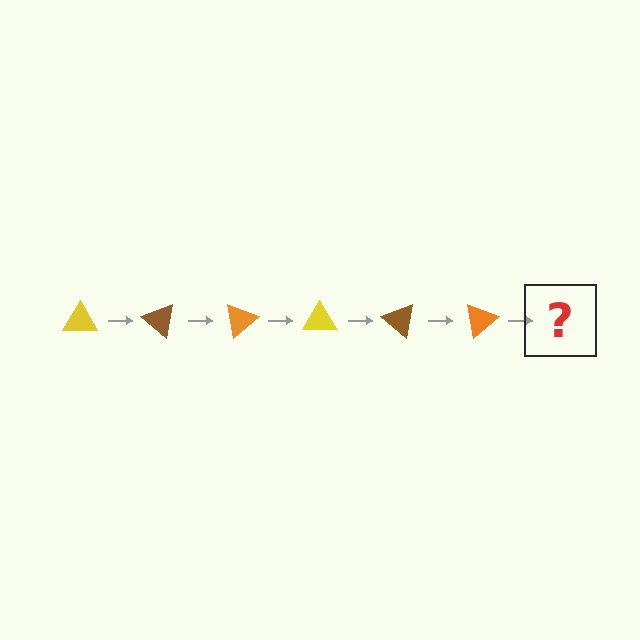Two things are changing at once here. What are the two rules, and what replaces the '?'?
The two rules are that it rotates 40 degrees each step and the color cycles through yellow, brown, and orange. The '?' should be a yellow triangle, rotated 240 degrees from the start.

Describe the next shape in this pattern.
It should be a yellow triangle, rotated 240 degrees from the start.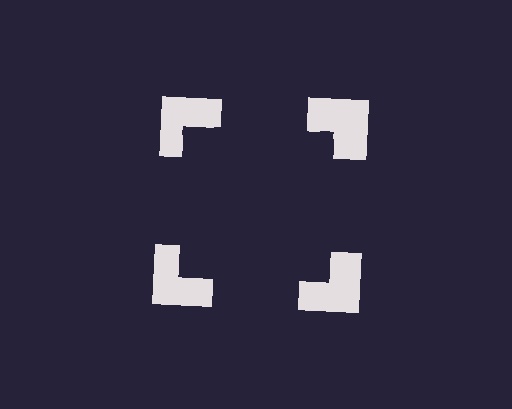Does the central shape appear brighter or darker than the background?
It typically appears slightly darker than the background, even though no actual brightness change is drawn.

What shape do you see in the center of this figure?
An illusory square — its edges are inferred from the aligned wedge cuts in the notched squares, not physically drawn.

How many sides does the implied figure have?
4 sides.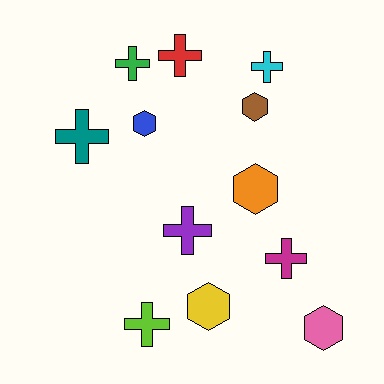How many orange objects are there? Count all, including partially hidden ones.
There is 1 orange object.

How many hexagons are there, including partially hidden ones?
There are 5 hexagons.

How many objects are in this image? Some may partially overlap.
There are 12 objects.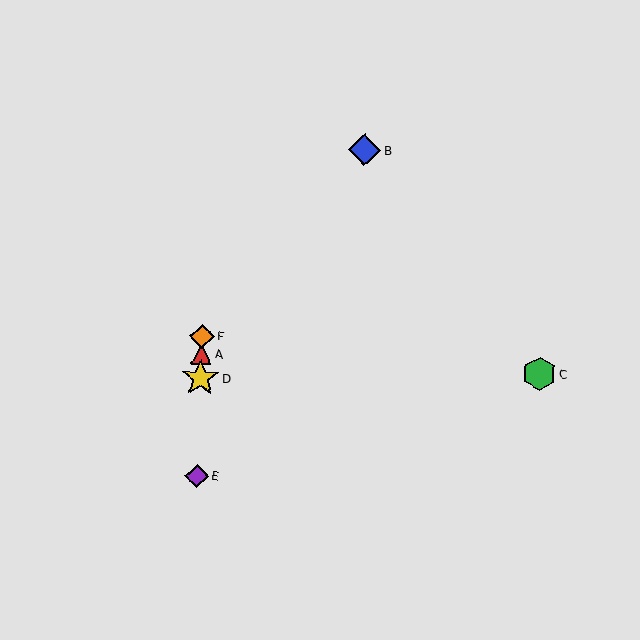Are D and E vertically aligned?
Yes, both are at x≈201.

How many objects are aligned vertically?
4 objects (A, D, E, F) are aligned vertically.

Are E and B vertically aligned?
No, E is at x≈197 and B is at x≈365.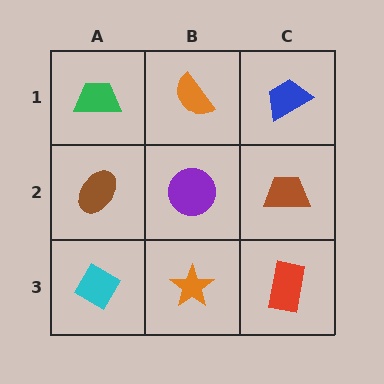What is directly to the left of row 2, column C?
A purple circle.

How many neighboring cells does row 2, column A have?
3.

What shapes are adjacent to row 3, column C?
A brown trapezoid (row 2, column C), an orange star (row 3, column B).